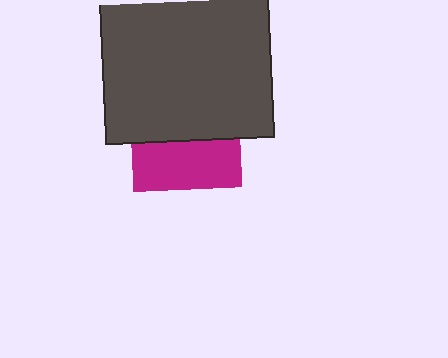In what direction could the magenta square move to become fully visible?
The magenta square could move down. That would shift it out from behind the dark gray square entirely.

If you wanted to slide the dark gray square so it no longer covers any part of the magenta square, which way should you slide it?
Slide it up — that is the most direct way to separate the two shapes.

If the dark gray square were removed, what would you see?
You would see the complete magenta square.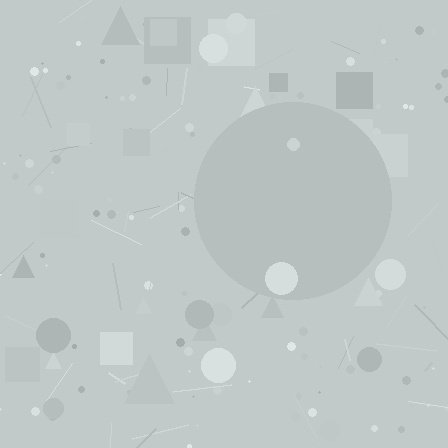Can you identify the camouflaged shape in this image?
The camouflaged shape is a circle.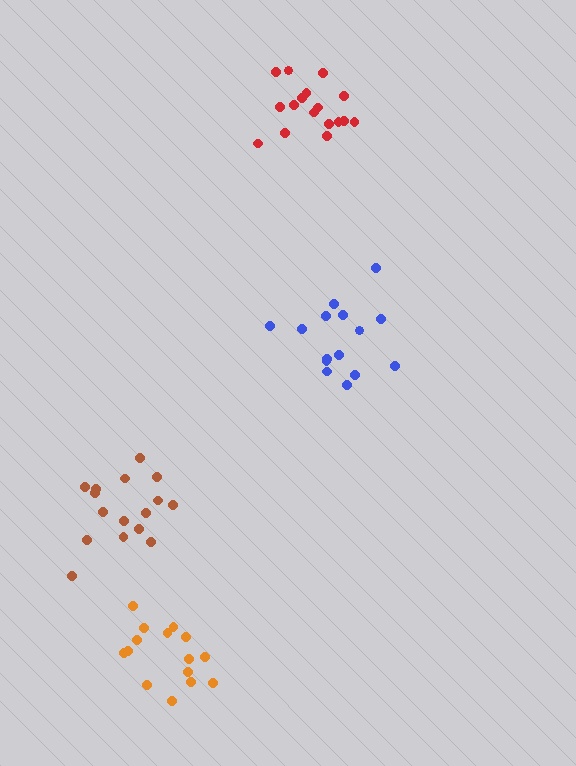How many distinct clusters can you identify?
There are 4 distinct clusters.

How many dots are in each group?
Group 1: 17 dots, Group 2: 15 dots, Group 3: 15 dots, Group 4: 16 dots (63 total).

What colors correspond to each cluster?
The clusters are colored: red, orange, blue, brown.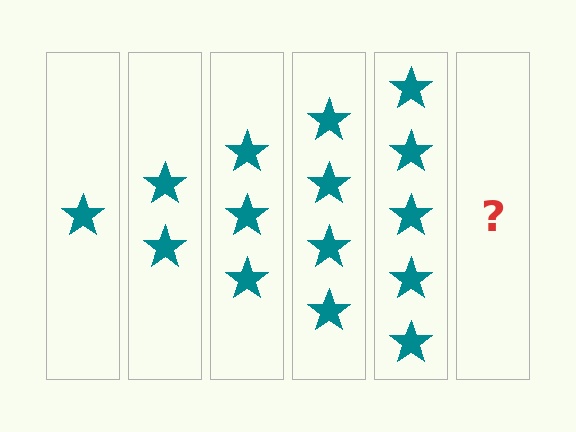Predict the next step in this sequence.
The next step is 6 stars.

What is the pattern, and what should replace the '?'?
The pattern is that each step adds one more star. The '?' should be 6 stars.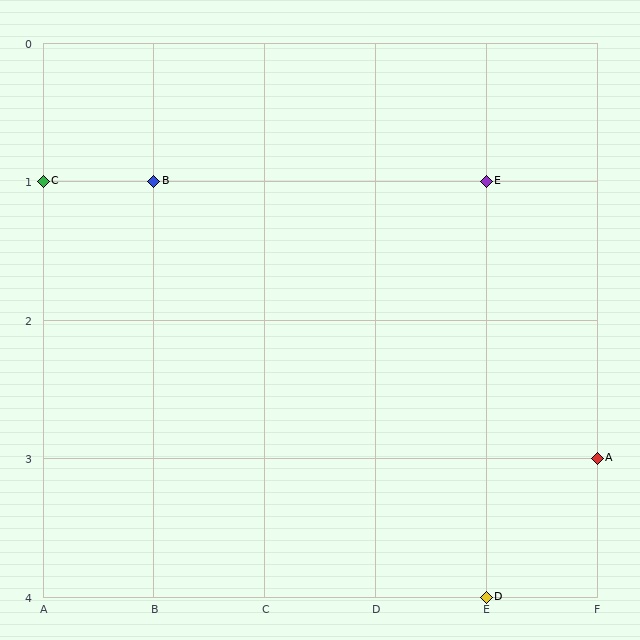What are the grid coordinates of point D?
Point D is at grid coordinates (E, 4).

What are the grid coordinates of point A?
Point A is at grid coordinates (F, 3).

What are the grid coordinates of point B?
Point B is at grid coordinates (B, 1).